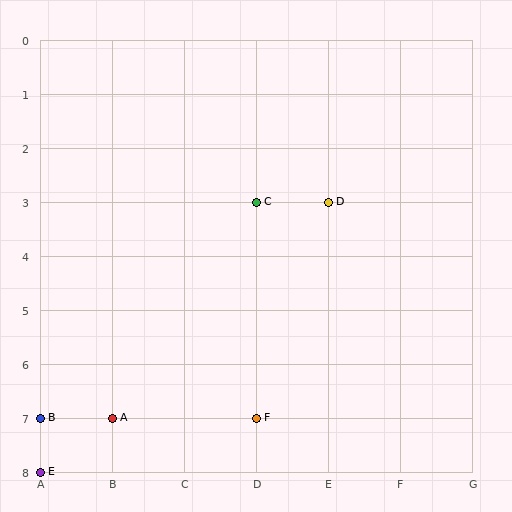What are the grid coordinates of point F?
Point F is at grid coordinates (D, 7).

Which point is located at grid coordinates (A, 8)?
Point E is at (A, 8).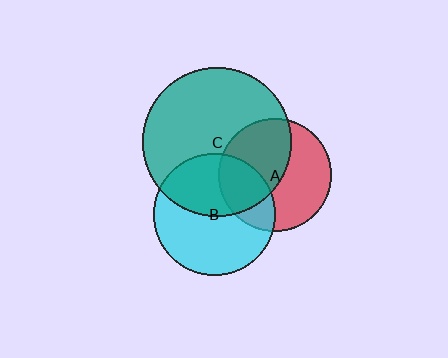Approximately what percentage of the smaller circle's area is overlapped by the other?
Approximately 50%.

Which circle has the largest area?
Circle C (teal).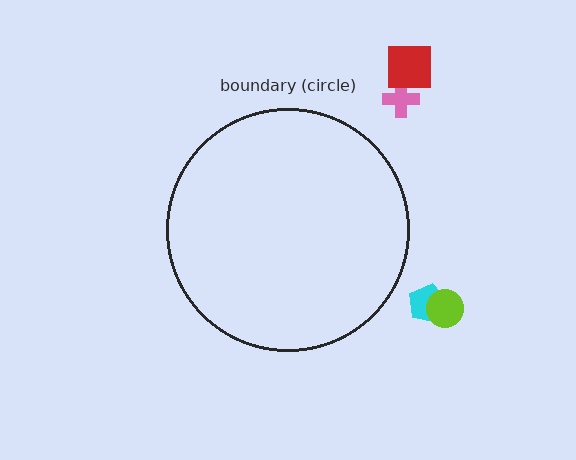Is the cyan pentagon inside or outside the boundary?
Outside.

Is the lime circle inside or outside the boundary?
Outside.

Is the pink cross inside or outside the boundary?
Outside.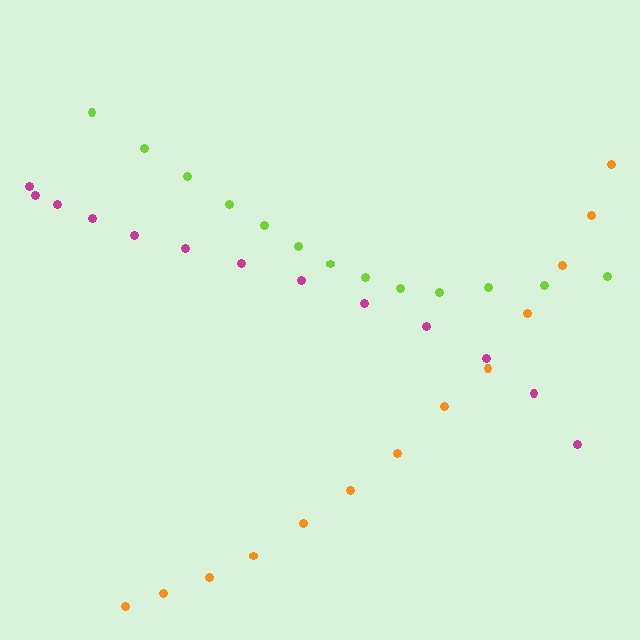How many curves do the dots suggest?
There are 3 distinct paths.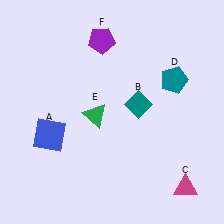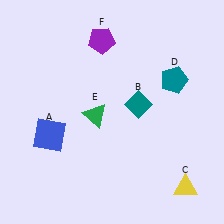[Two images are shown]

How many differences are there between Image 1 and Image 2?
There is 1 difference between the two images.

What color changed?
The triangle (C) changed from magenta in Image 1 to yellow in Image 2.